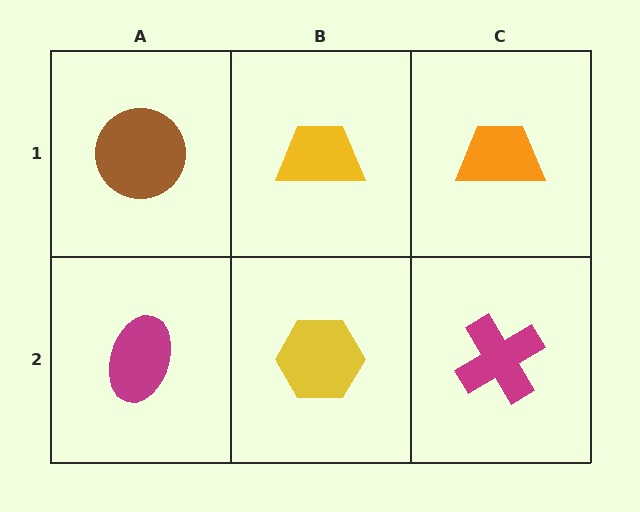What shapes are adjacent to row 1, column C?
A magenta cross (row 2, column C), a yellow trapezoid (row 1, column B).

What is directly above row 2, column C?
An orange trapezoid.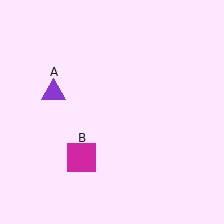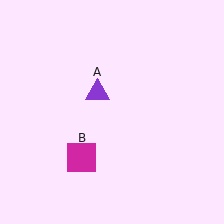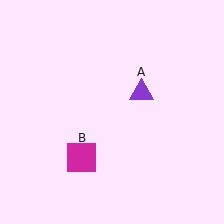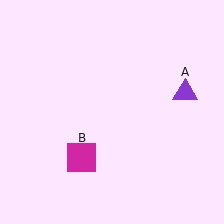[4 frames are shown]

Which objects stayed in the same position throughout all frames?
Magenta square (object B) remained stationary.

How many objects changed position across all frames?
1 object changed position: purple triangle (object A).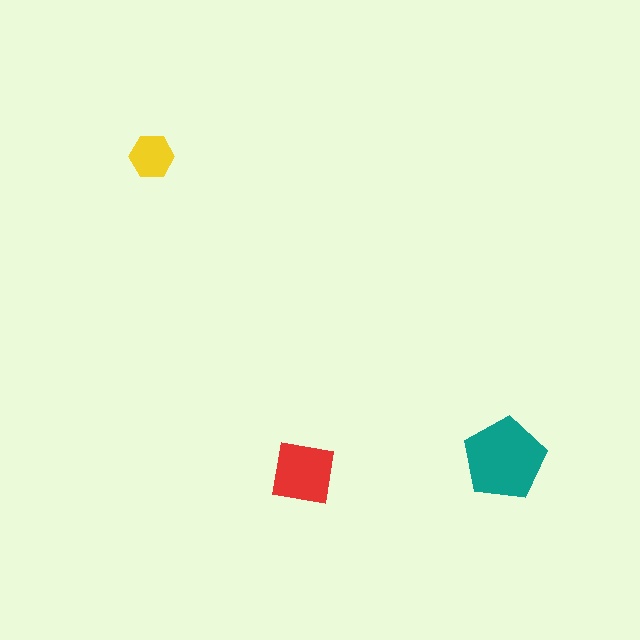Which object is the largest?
The teal pentagon.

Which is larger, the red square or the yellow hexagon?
The red square.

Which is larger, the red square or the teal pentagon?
The teal pentagon.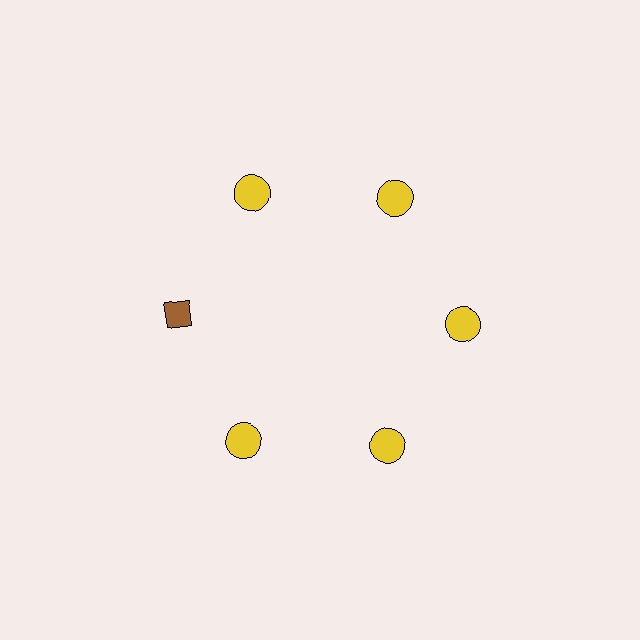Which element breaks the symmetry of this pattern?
The brown diamond at roughly the 9 o'clock position breaks the symmetry. All other shapes are yellow circles.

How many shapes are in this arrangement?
There are 6 shapes arranged in a ring pattern.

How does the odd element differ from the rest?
It differs in both color (brown instead of yellow) and shape (diamond instead of circle).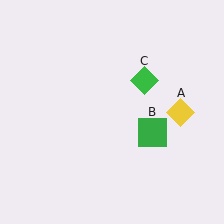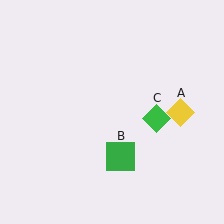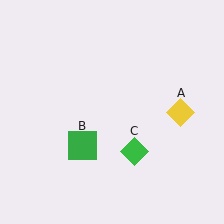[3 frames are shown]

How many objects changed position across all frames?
2 objects changed position: green square (object B), green diamond (object C).